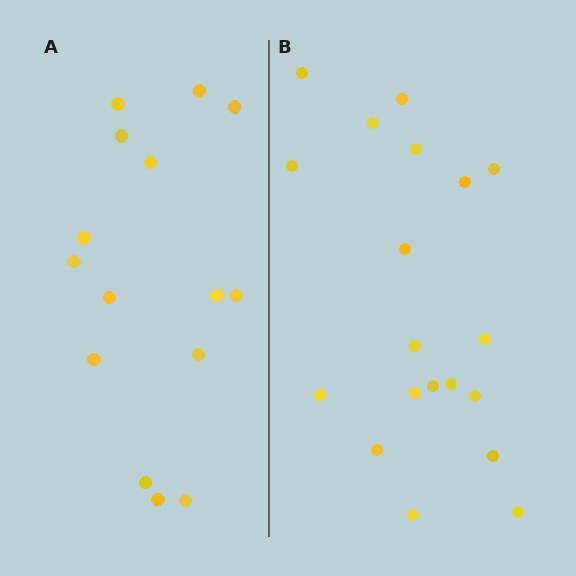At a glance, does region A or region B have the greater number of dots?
Region B (the right region) has more dots.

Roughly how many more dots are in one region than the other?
Region B has about 4 more dots than region A.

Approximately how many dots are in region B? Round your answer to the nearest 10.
About 20 dots. (The exact count is 19, which rounds to 20.)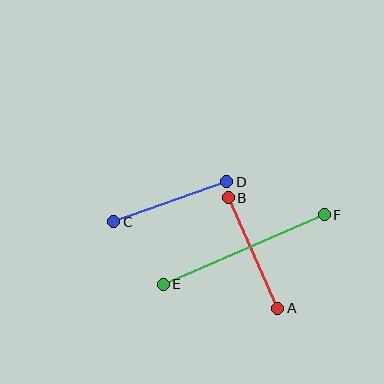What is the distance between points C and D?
The distance is approximately 120 pixels.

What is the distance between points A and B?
The distance is approximately 121 pixels.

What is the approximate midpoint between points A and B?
The midpoint is at approximately (253, 253) pixels.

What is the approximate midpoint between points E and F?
The midpoint is at approximately (244, 250) pixels.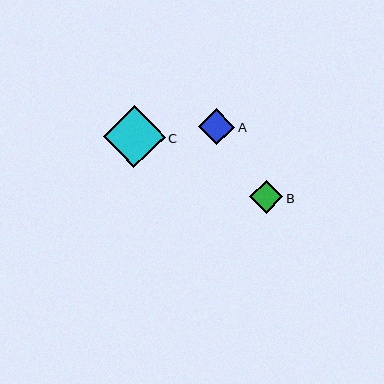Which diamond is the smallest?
Diamond B is the smallest with a size of approximately 33 pixels.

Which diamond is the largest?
Diamond C is the largest with a size of approximately 62 pixels.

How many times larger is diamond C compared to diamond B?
Diamond C is approximately 1.9 times the size of diamond B.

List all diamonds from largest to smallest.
From largest to smallest: C, A, B.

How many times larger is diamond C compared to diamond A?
Diamond C is approximately 1.7 times the size of diamond A.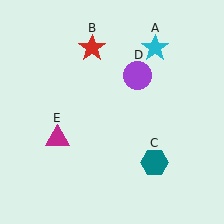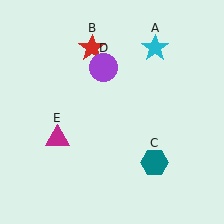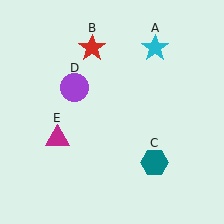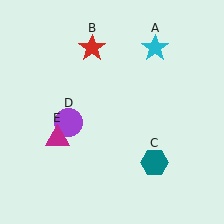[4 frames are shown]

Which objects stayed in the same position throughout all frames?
Cyan star (object A) and red star (object B) and teal hexagon (object C) and magenta triangle (object E) remained stationary.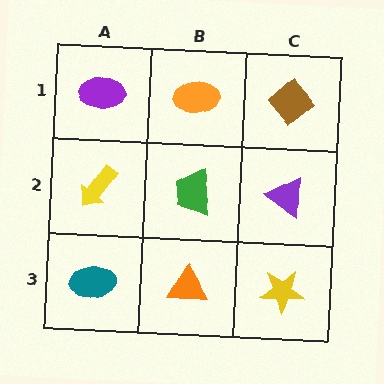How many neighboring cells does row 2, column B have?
4.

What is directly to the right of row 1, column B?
A brown diamond.